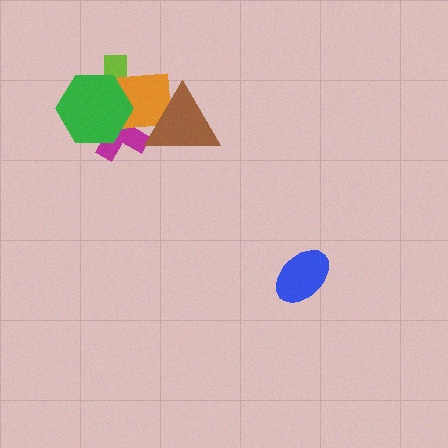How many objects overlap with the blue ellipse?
0 objects overlap with the blue ellipse.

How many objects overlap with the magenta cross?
4 objects overlap with the magenta cross.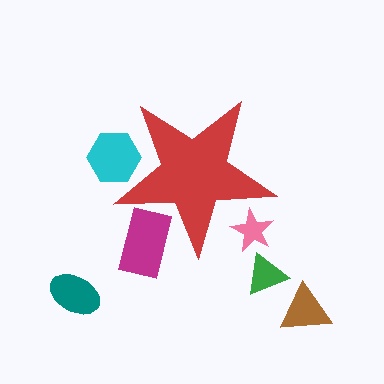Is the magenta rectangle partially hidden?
Yes, the magenta rectangle is partially hidden behind the red star.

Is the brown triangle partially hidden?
No, the brown triangle is fully visible.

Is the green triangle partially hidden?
No, the green triangle is fully visible.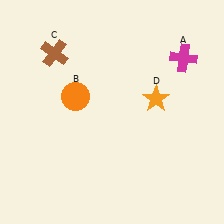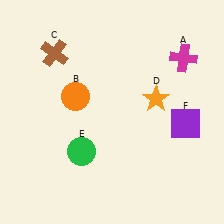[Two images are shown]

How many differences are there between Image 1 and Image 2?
There are 2 differences between the two images.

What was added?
A green circle (E), a purple square (F) were added in Image 2.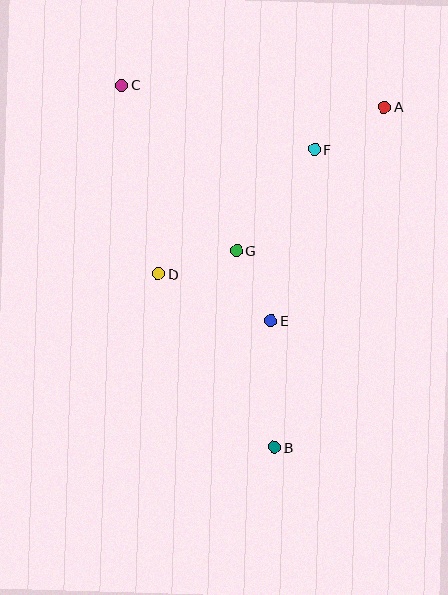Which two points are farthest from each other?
Points B and C are farthest from each other.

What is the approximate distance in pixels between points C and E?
The distance between C and E is approximately 279 pixels.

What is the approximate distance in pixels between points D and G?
The distance between D and G is approximately 81 pixels.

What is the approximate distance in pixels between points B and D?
The distance between B and D is approximately 209 pixels.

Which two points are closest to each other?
Points E and G are closest to each other.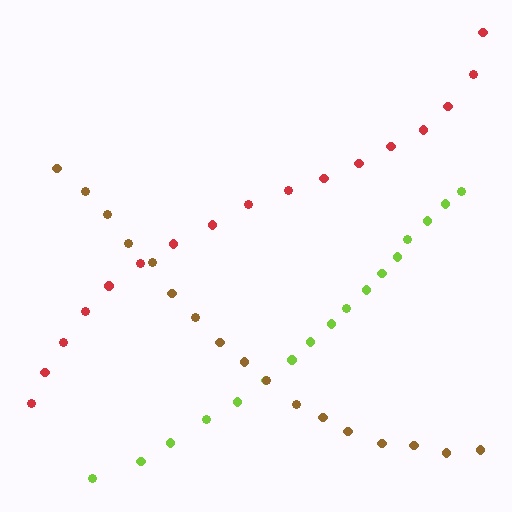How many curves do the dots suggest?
There are 3 distinct paths.